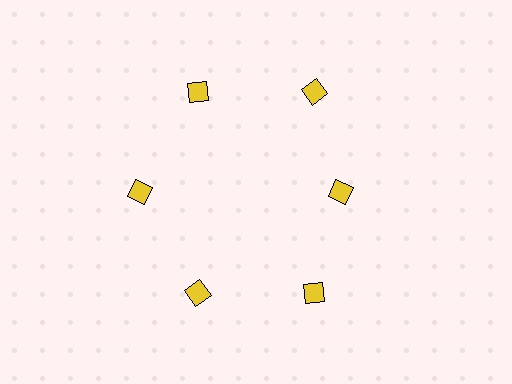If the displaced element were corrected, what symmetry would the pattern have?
It would have 6-fold rotational symmetry — the pattern would map onto itself every 60 degrees.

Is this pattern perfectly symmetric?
No. The 6 yellow diamonds are arranged in a ring, but one element near the 3 o'clock position is pulled inward toward the center, breaking the 6-fold rotational symmetry.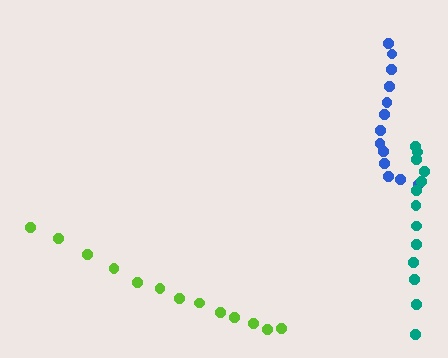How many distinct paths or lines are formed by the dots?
There are 3 distinct paths.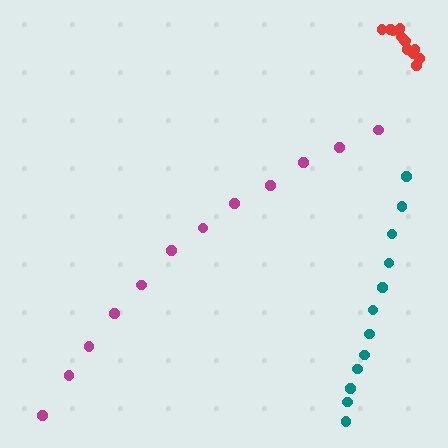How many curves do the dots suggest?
There are 3 distinct paths.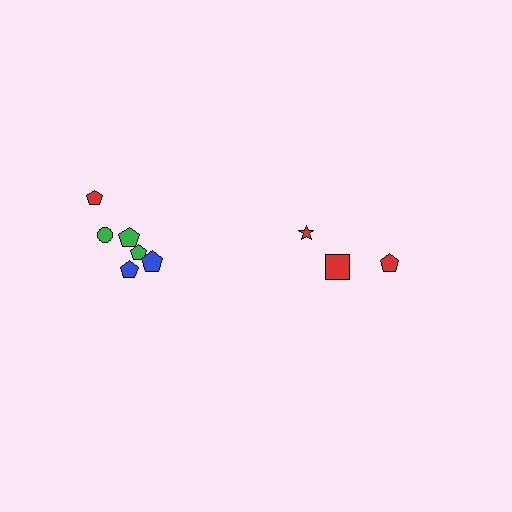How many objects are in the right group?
There are 3 objects.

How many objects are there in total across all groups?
There are 9 objects.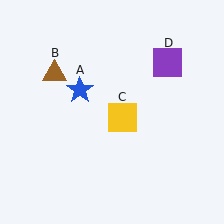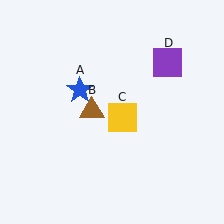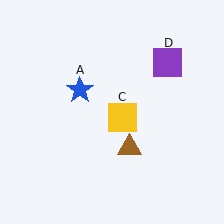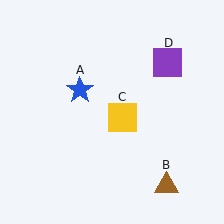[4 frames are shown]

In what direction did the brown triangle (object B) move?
The brown triangle (object B) moved down and to the right.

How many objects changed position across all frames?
1 object changed position: brown triangle (object B).